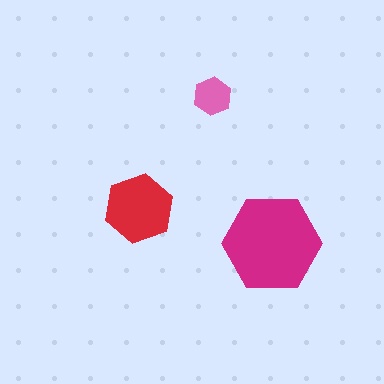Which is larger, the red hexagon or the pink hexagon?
The red one.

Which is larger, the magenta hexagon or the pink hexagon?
The magenta one.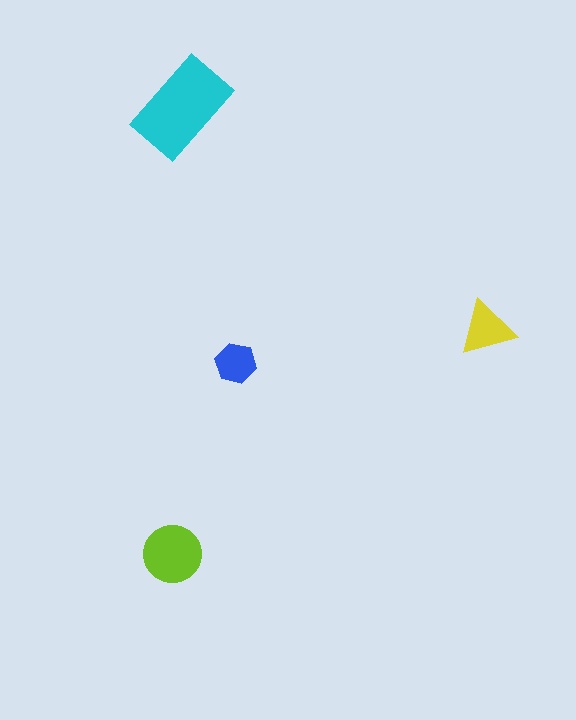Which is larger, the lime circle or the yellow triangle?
The lime circle.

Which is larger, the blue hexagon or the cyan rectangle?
The cyan rectangle.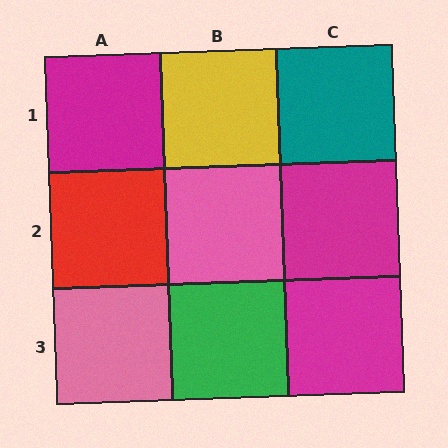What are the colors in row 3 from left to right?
Pink, green, magenta.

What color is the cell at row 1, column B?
Yellow.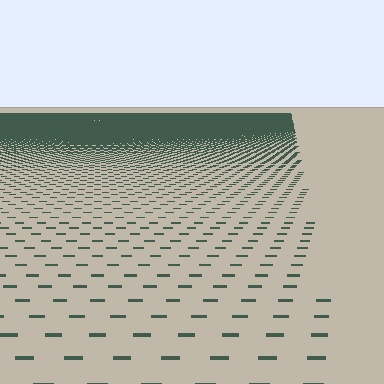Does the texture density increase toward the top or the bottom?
Density increases toward the top.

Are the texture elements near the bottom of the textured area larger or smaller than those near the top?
Larger. Near the bottom, elements are closer to the viewer and appear at a bigger on-screen size.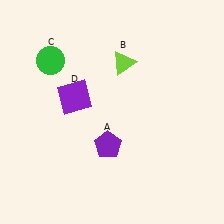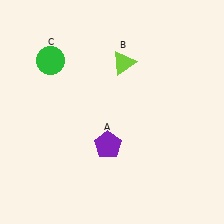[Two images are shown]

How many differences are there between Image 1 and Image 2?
There is 1 difference between the two images.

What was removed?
The purple square (D) was removed in Image 2.